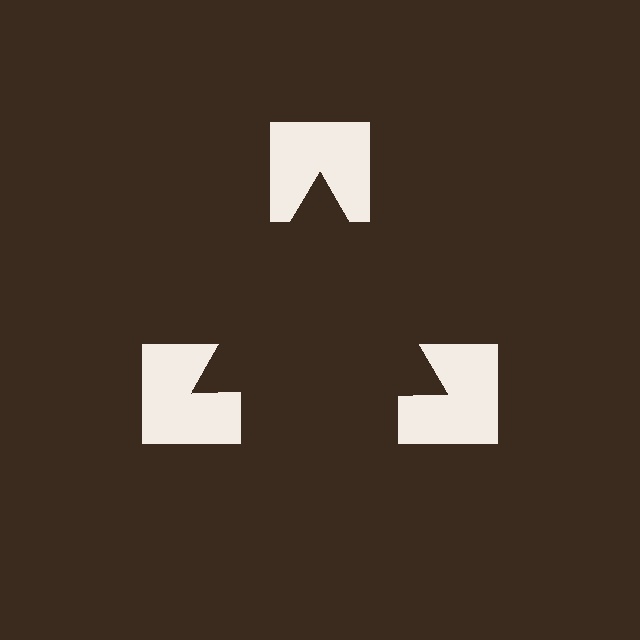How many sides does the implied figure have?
3 sides.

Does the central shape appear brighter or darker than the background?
It typically appears slightly darker than the background, even though no actual brightness change is drawn.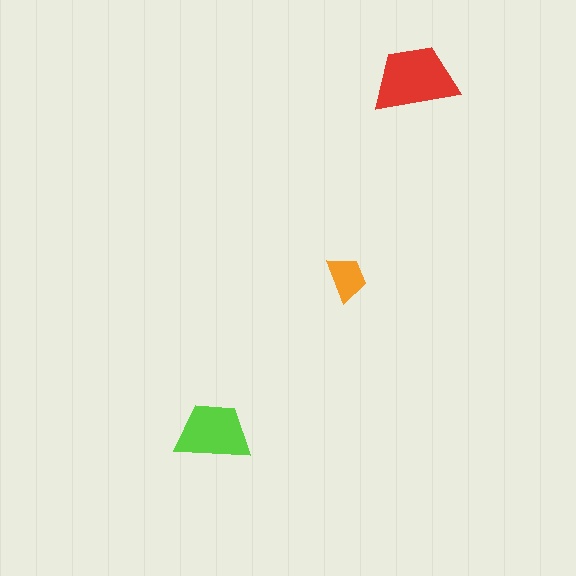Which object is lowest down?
The lime trapezoid is bottommost.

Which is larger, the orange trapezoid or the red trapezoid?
The red one.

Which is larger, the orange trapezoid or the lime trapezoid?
The lime one.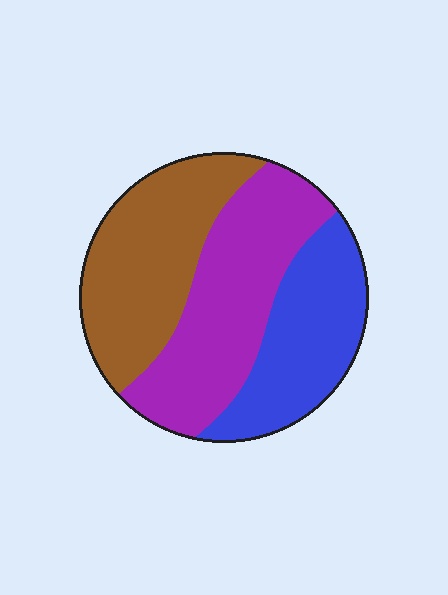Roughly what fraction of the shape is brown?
Brown covers 34% of the shape.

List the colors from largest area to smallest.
From largest to smallest: purple, brown, blue.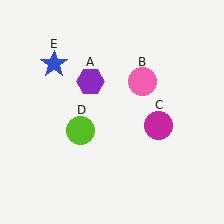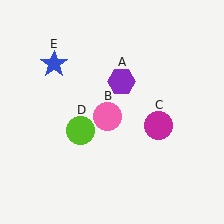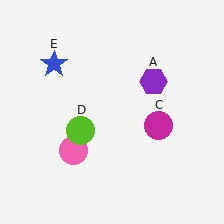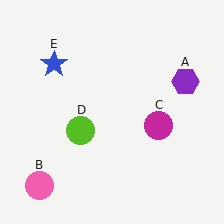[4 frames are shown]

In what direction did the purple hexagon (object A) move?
The purple hexagon (object A) moved right.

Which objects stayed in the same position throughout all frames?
Magenta circle (object C) and lime circle (object D) and blue star (object E) remained stationary.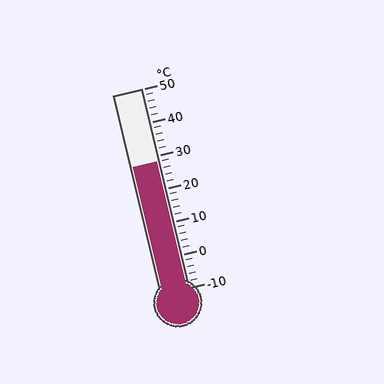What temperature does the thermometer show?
The thermometer shows approximately 28°C.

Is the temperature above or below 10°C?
The temperature is above 10°C.